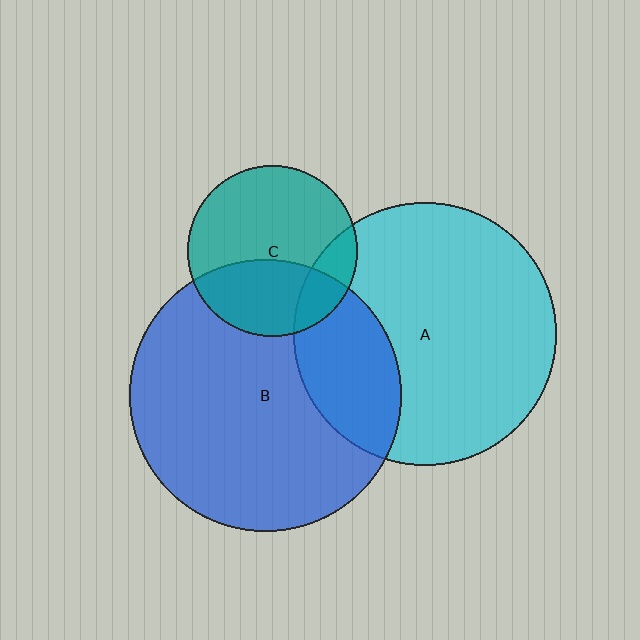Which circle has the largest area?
Circle B (blue).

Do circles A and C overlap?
Yes.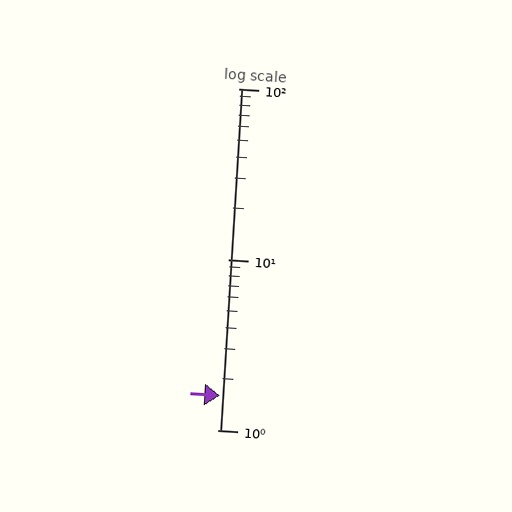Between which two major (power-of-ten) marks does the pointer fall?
The pointer is between 1 and 10.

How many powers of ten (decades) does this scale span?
The scale spans 2 decades, from 1 to 100.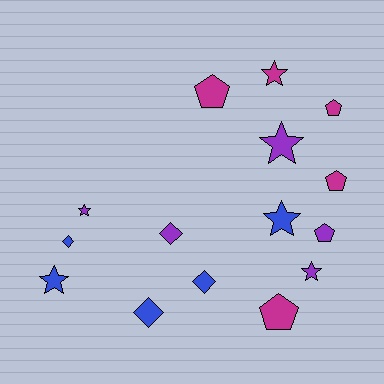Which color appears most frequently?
Blue, with 5 objects.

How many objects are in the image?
There are 15 objects.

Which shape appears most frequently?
Star, with 6 objects.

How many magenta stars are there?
There is 1 magenta star.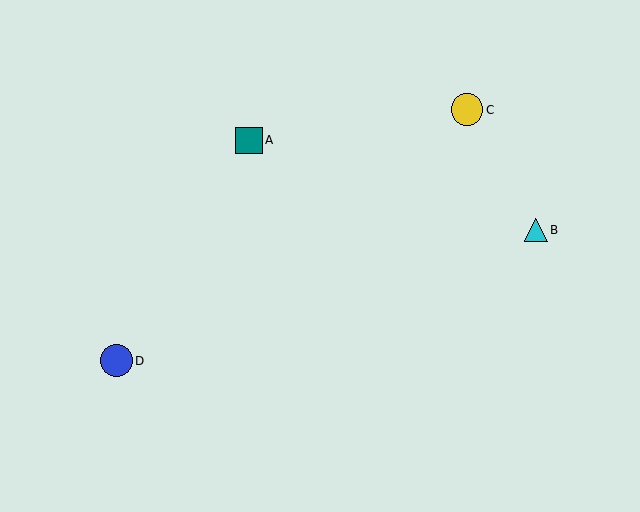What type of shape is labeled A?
Shape A is a teal square.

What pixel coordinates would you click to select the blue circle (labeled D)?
Click at (116, 361) to select the blue circle D.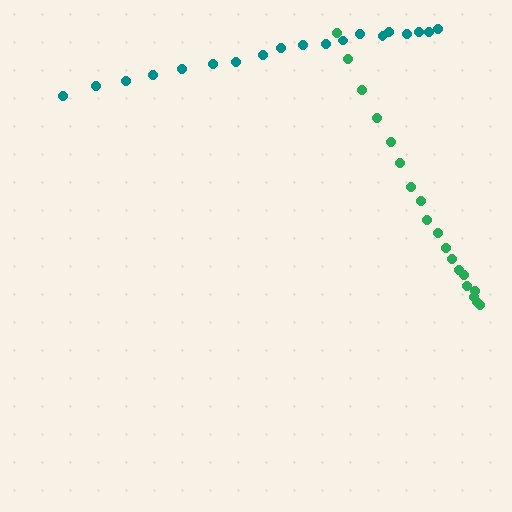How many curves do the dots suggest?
There are 2 distinct paths.